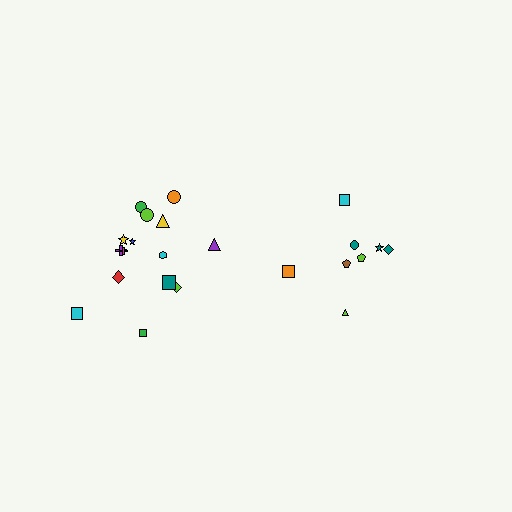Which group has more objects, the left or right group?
The left group.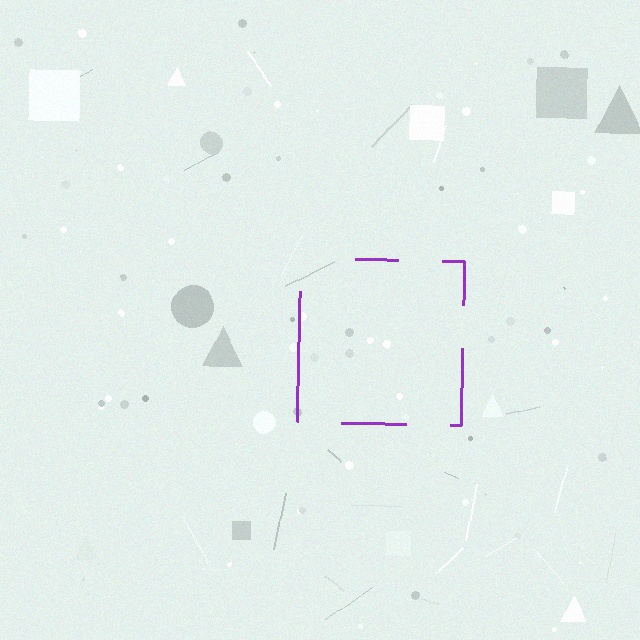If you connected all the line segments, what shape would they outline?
They would outline a square.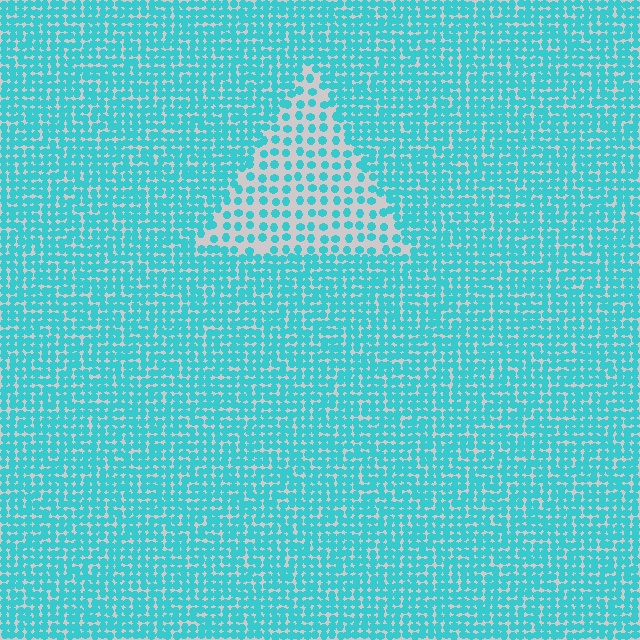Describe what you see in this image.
The image contains small cyan elements arranged at two different densities. A triangle-shaped region is visible where the elements are less densely packed than the surrounding area.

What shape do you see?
I see a triangle.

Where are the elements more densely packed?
The elements are more densely packed outside the triangle boundary.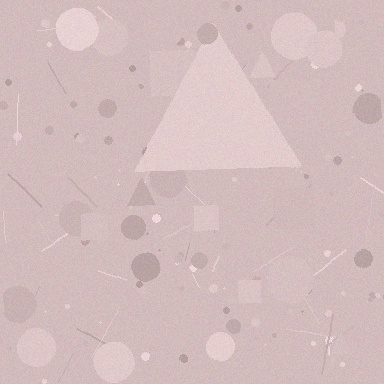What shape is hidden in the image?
A triangle is hidden in the image.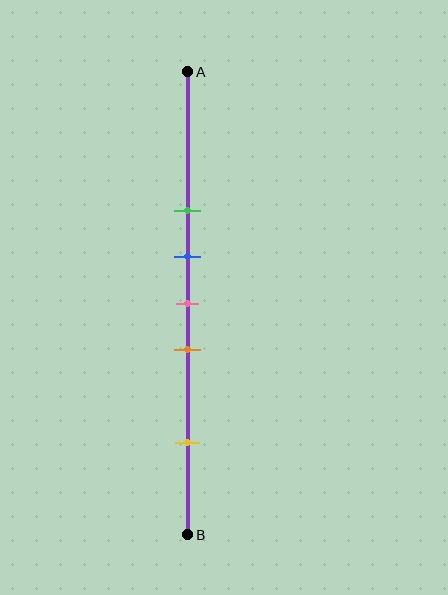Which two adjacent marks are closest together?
The blue and pink marks are the closest adjacent pair.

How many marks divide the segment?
There are 5 marks dividing the segment.